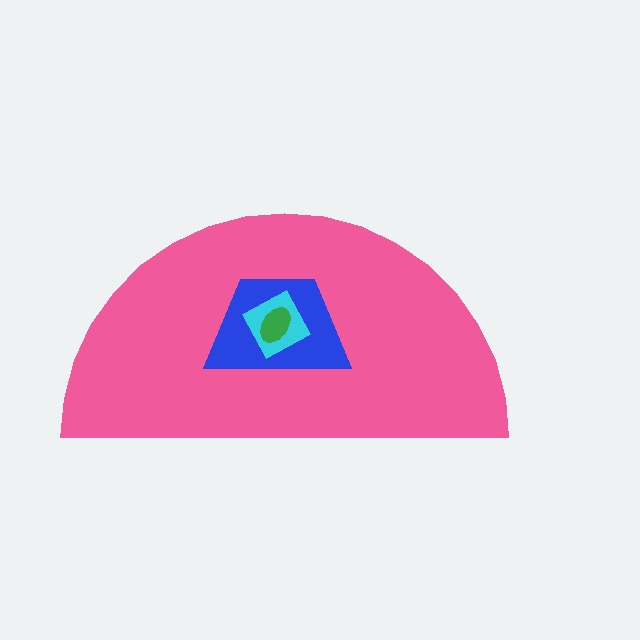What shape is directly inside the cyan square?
The green ellipse.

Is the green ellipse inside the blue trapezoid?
Yes.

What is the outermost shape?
The pink semicircle.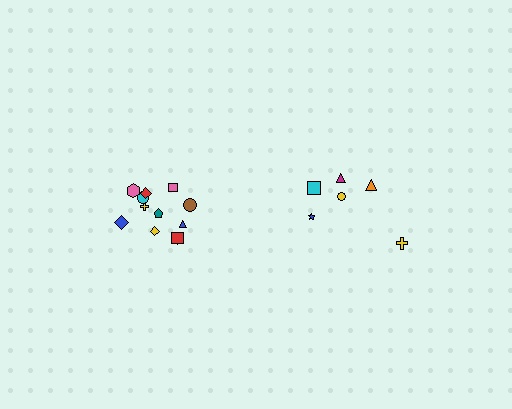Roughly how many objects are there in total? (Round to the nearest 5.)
Roughly 20 objects in total.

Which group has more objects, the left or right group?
The left group.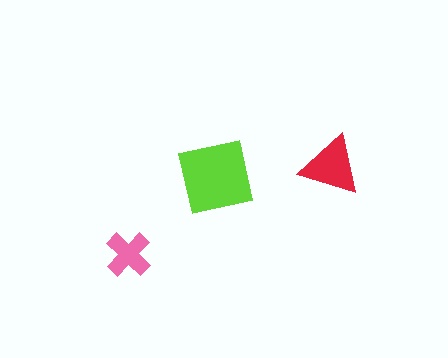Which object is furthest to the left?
The pink cross is leftmost.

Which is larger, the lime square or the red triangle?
The lime square.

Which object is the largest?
The lime square.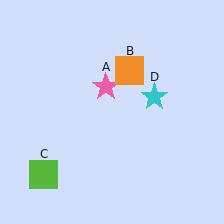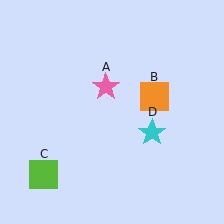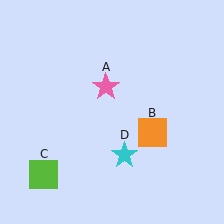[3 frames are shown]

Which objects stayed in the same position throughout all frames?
Pink star (object A) and lime square (object C) remained stationary.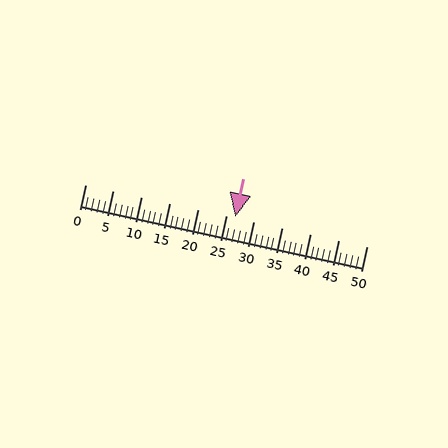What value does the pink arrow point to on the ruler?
The pink arrow points to approximately 27.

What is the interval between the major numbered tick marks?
The major tick marks are spaced 5 units apart.